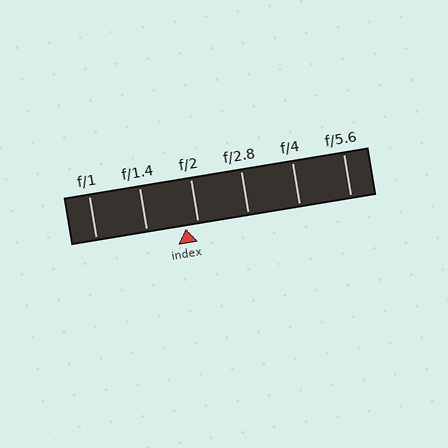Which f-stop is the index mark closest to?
The index mark is closest to f/2.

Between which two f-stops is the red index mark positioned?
The index mark is between f/1.4 and f/2.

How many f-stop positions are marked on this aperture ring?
There are 6 f-stop positions marked.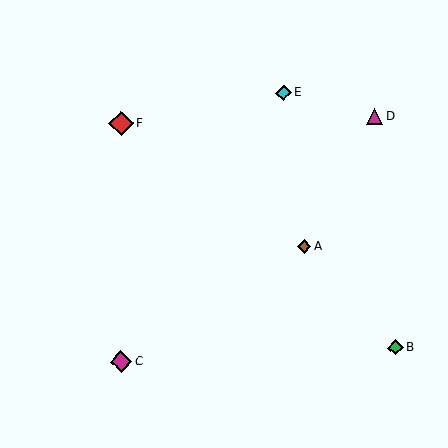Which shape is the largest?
The red diamond (labeled F) is the largest.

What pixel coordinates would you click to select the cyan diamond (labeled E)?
Click at (283, 93) to select the cyan diamond E.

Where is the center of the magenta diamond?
The center of the magenta diamond is at (121, 362).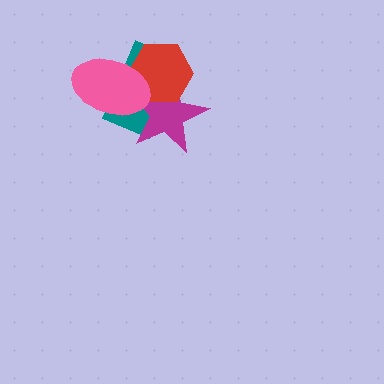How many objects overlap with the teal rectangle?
3 objects overlap with the teal rectangle.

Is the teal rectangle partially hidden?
Yes, it is partially covered by another shape.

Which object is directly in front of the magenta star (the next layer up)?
The red hexagon is directly in front of the magenta star.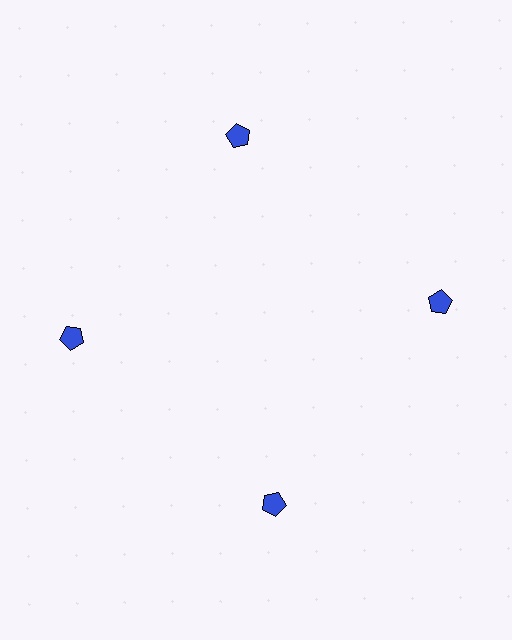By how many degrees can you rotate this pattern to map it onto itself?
The pattern maps onto itself every 90 degrees of rotation.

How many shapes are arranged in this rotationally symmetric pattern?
There are 4 shapes, arranged in 4 groups of 1.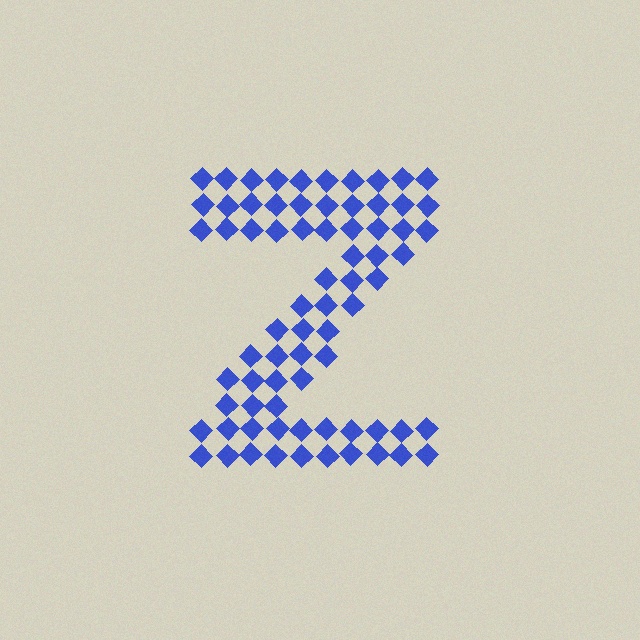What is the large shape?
The large shape is the letter Z.